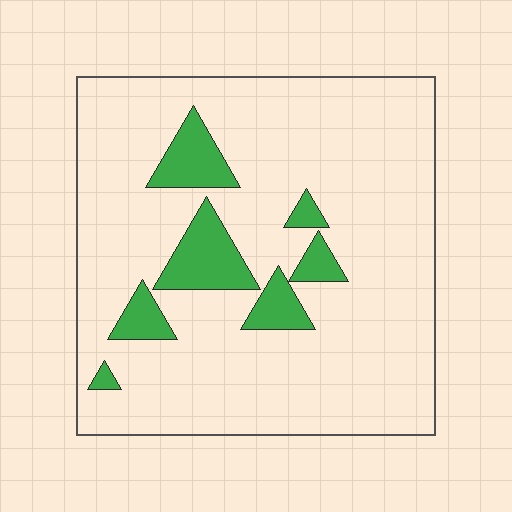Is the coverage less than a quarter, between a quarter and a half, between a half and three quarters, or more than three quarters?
Less than a quarter.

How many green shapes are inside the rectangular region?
7.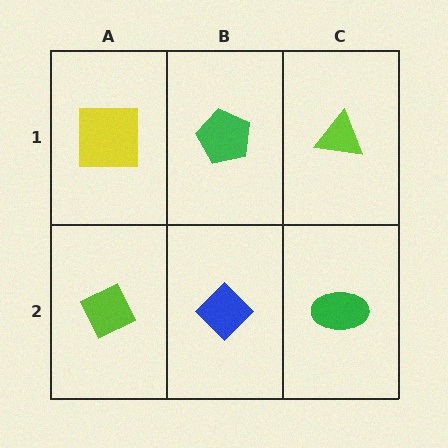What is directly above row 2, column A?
A yellow square.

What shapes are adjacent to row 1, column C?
A green ellipse (row 2, column C), a green pentagon (row 1, column B).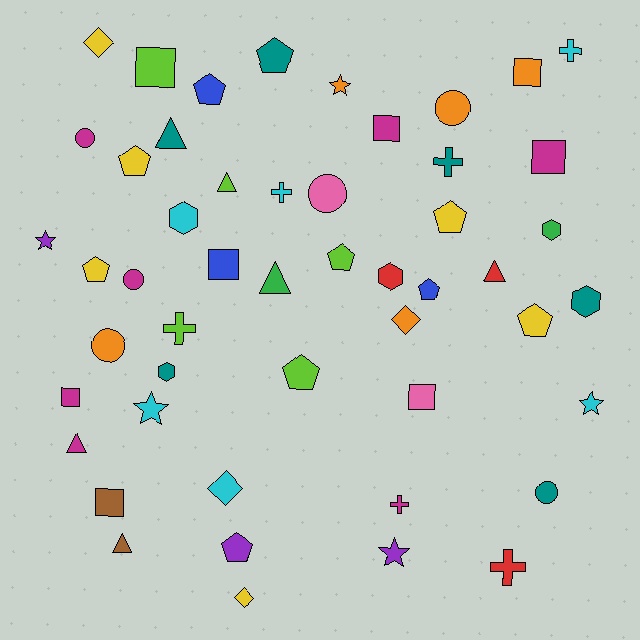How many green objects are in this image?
There are 2 green objects.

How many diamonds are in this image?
There are 4 diamonds.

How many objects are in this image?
There are 50 objects.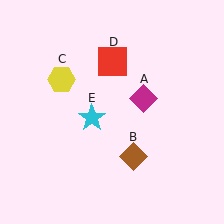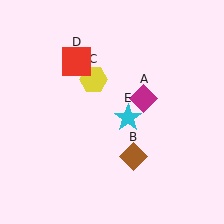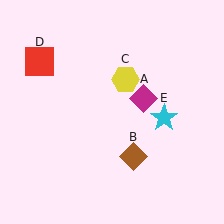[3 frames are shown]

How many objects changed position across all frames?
3 objects changed position: yellow hexagon (object C), red square (object D), cyan star (object E).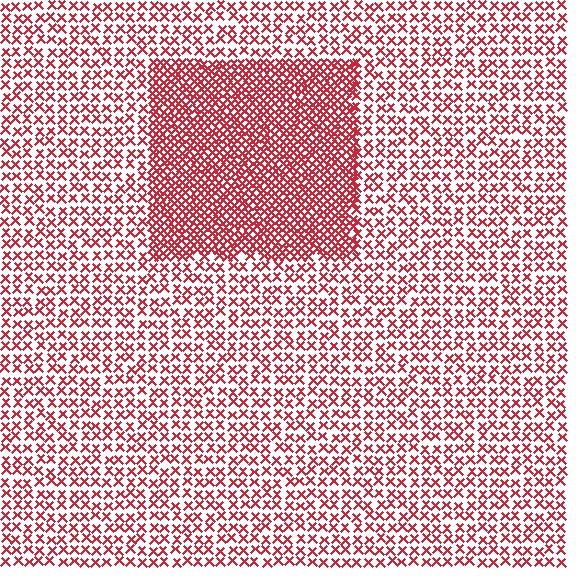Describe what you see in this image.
The image contains small red elements arranged at two different densities. A rectangle-shaped region is visible where the elements are more densely packed than the surrounding area.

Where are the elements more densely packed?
The elements are more densely packed inside the rectangle boundary.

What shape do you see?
I see a rectangle.